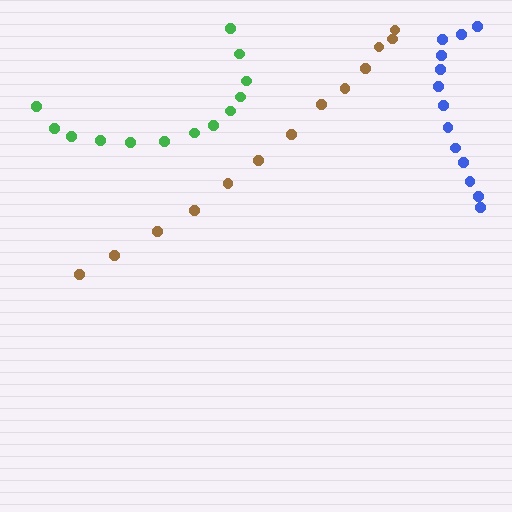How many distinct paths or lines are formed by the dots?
There are 3 distinct paths.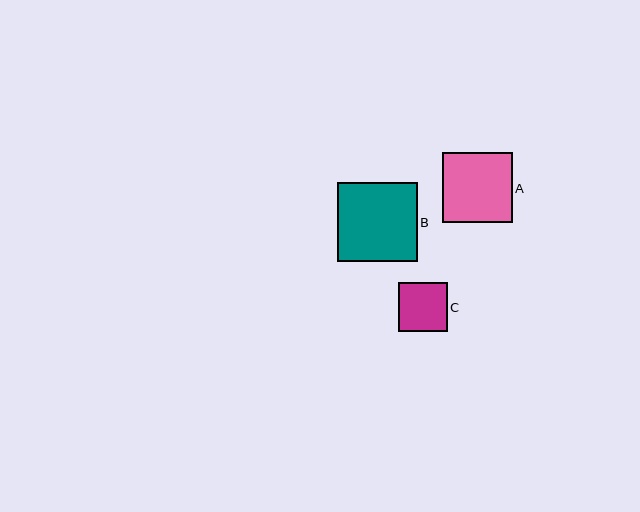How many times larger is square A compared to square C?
Square A is approximately 1.4 times the size of square C.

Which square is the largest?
Square B is the largest with a size of approximately 80 pixels.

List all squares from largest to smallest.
From largest to smallest: B, A, C.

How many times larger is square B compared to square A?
Square B is approximately 1.1 times the size of square A.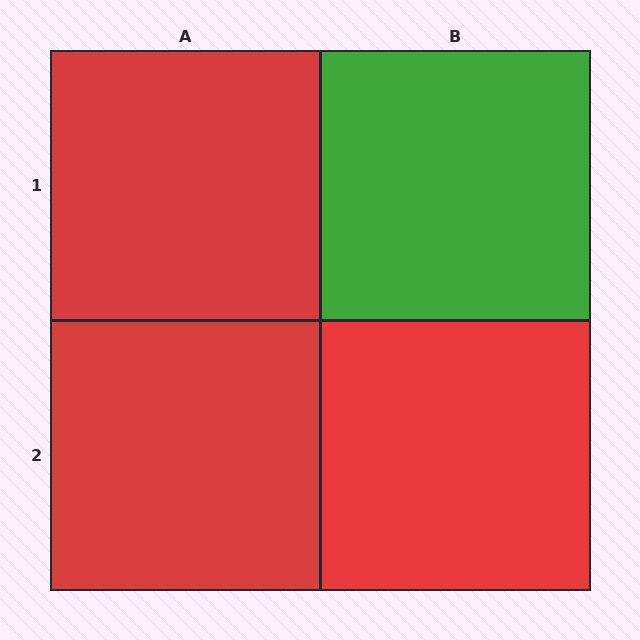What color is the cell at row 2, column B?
Red.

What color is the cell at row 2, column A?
Red.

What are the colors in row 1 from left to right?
Red, green.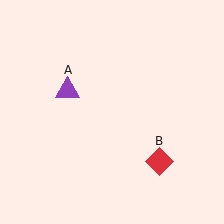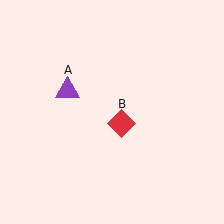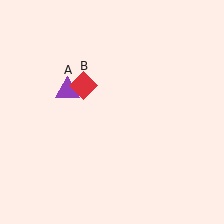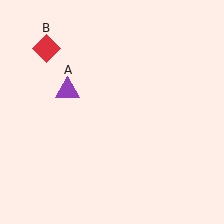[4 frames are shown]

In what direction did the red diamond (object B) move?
The red diamond (object B) moved up and to the left.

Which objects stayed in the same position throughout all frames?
Purple triangle (object A) remained stationary.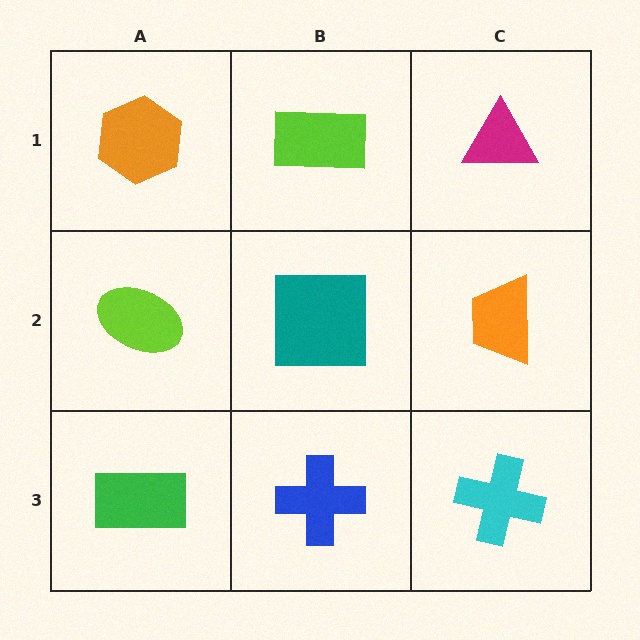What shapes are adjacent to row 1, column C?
An orange trapezoid (row 2, column C), a lime rectangle (row 1, column B).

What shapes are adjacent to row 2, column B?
A lime rectangle (row 1, column B), a blue cross (row 3, column B), a lime ellipse (row 2, column A), an orange trapezoid (row 2, column C).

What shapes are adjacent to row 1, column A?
A lime ellipse (row 2, column A), a lime rectangle (row 1, column B).